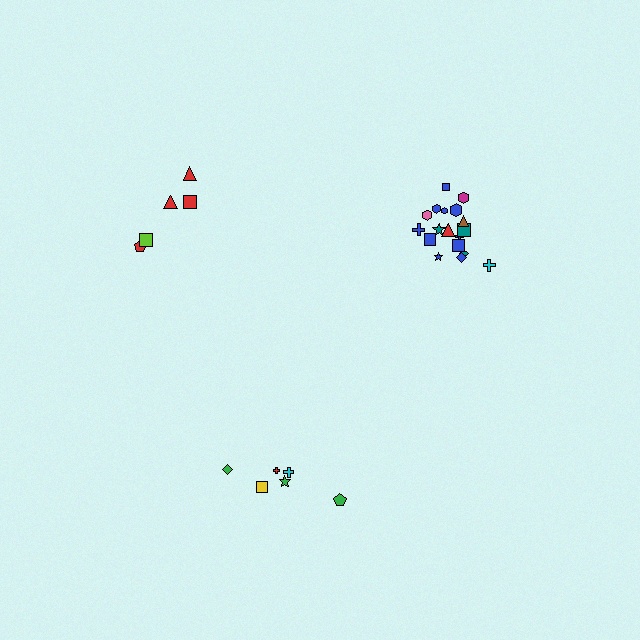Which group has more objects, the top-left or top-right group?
The top-right group.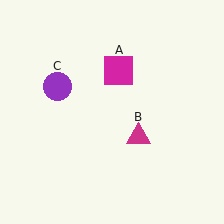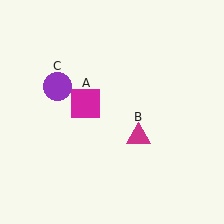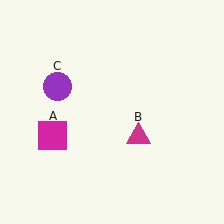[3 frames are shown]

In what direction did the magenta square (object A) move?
The magenta square (object A) moved down and to the left.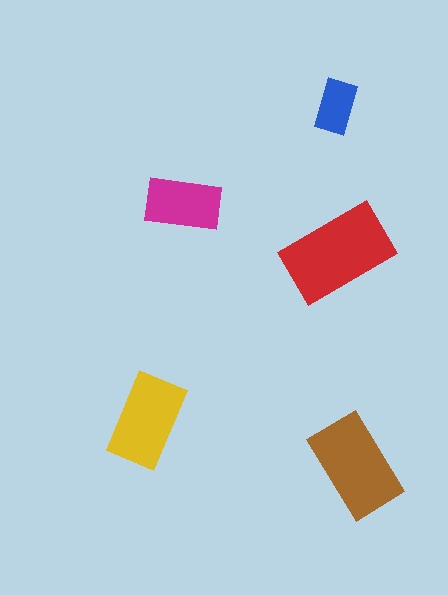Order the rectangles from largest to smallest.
the red one, the brown one, the yellow one, the magenta one, the blue one.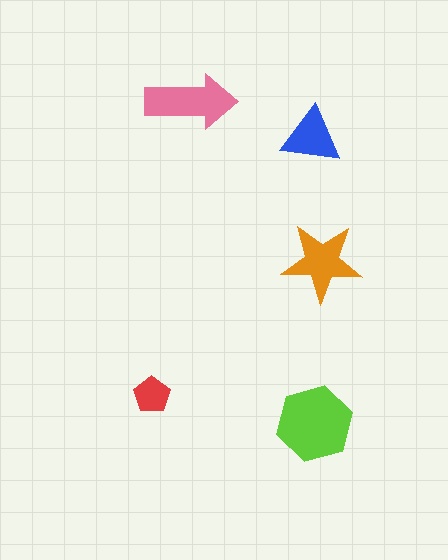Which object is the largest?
The lime hexagon.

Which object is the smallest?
The red pentagon.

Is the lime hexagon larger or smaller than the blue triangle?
Larger.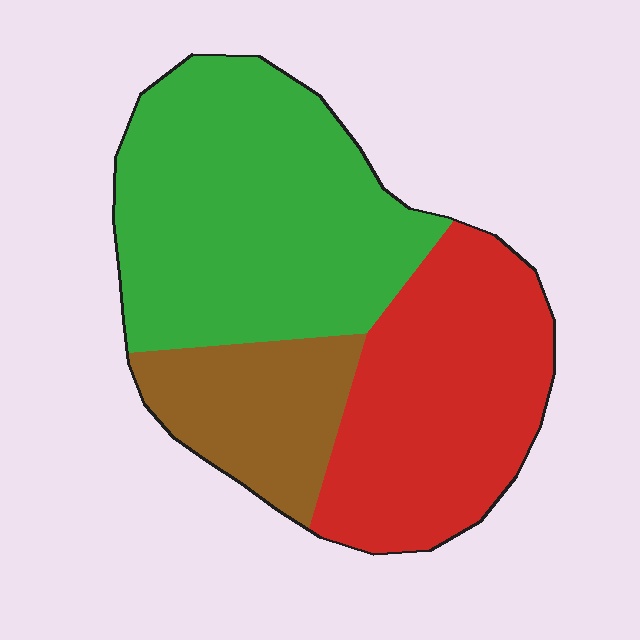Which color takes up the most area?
Green, at roughly 45%.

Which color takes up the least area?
Brown, at roughly 20%.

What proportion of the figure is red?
Red covers about 35% of the figure.